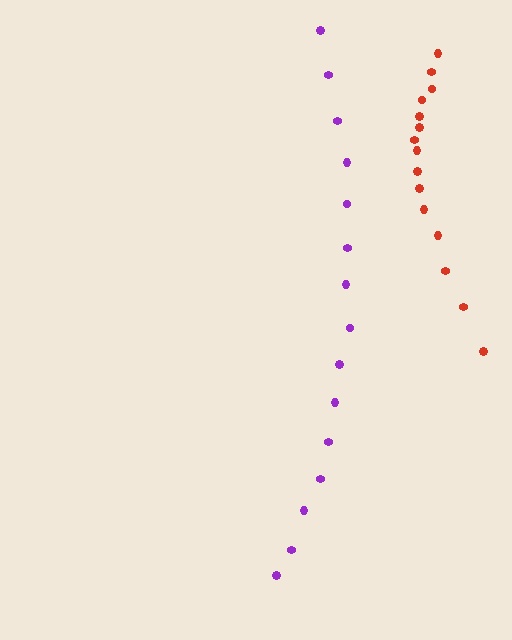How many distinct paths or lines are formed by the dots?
There are 2 distinct paths.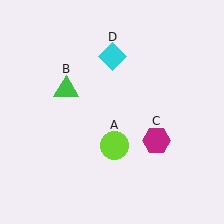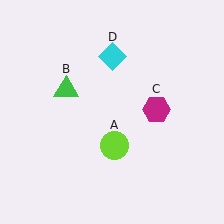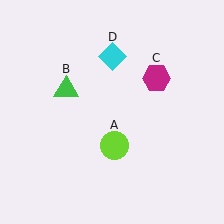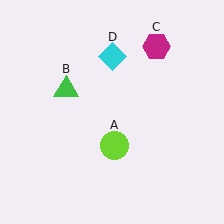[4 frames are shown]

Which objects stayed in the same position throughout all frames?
Lime circle (object A) and green triangle (object B) and cyan diamond (object D) remained stationary.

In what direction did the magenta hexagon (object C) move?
The magenta hexagon (object C) moved up.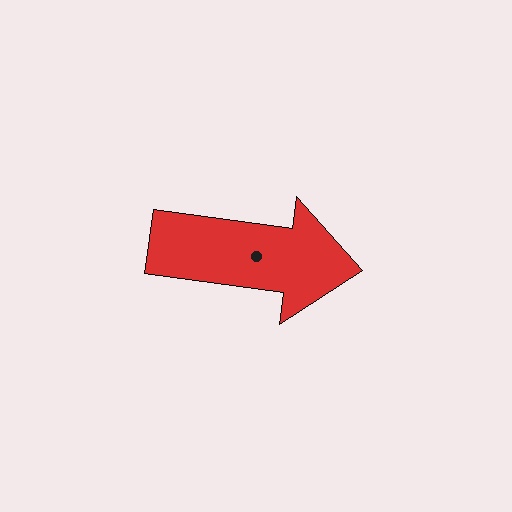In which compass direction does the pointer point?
East.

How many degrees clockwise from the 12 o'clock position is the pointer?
Approximately 98 degrees.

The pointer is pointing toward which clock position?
Roughly 3 o'clock.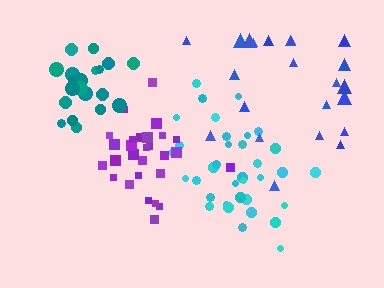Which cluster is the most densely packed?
Teal.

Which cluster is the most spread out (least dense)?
Blue.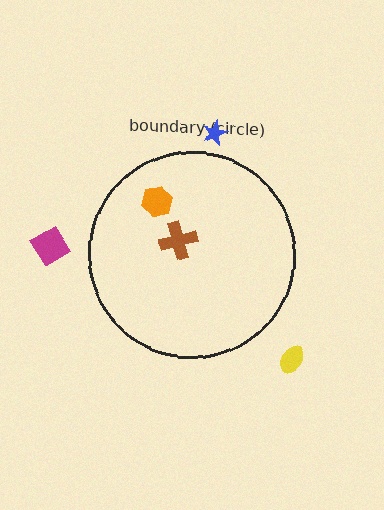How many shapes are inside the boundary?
2 inside, 3 outside.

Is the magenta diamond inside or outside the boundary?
Outside.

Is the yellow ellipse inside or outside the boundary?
Outside.